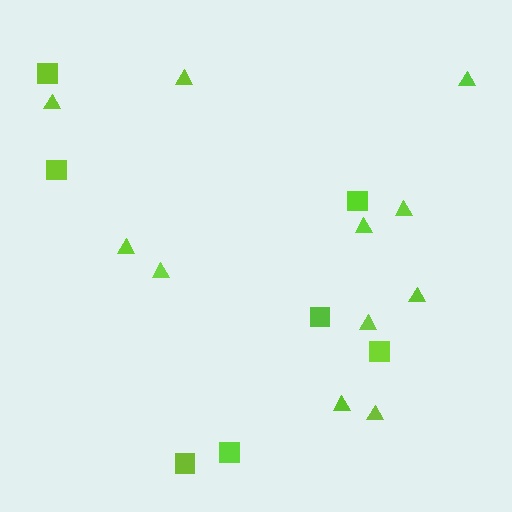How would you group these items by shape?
There are 2 groups: one group of squares (7) and one group of triangles (11).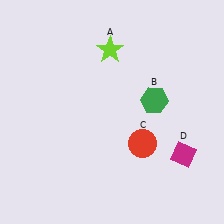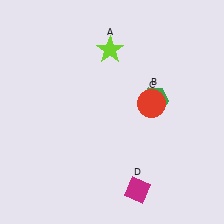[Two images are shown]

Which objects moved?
The objects that moved are: the red circle (C), the magenta diamond (D).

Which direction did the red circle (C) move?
The red circle (C) moved up.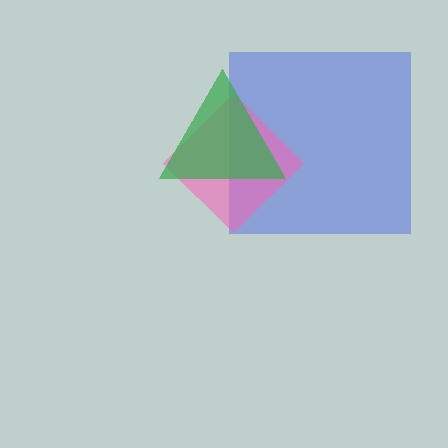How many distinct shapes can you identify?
There are 3 distinct shapes: a blue square, a pink diamond, a green triangle.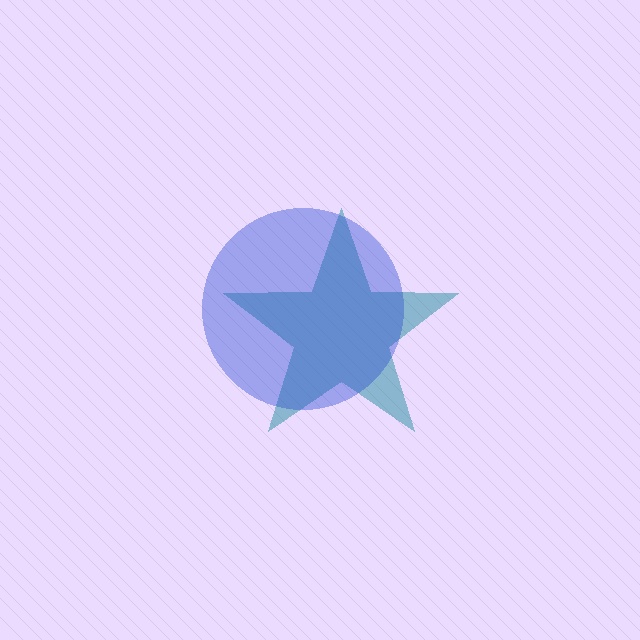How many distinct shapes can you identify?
There are 2 distinct shapes: a teal star, a blue circle.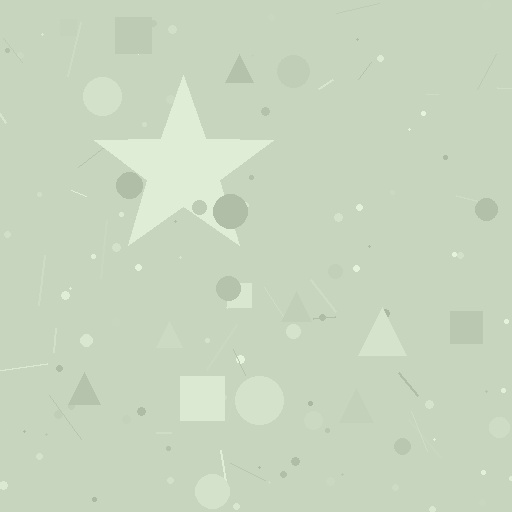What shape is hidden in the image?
A star is hidden in the image.